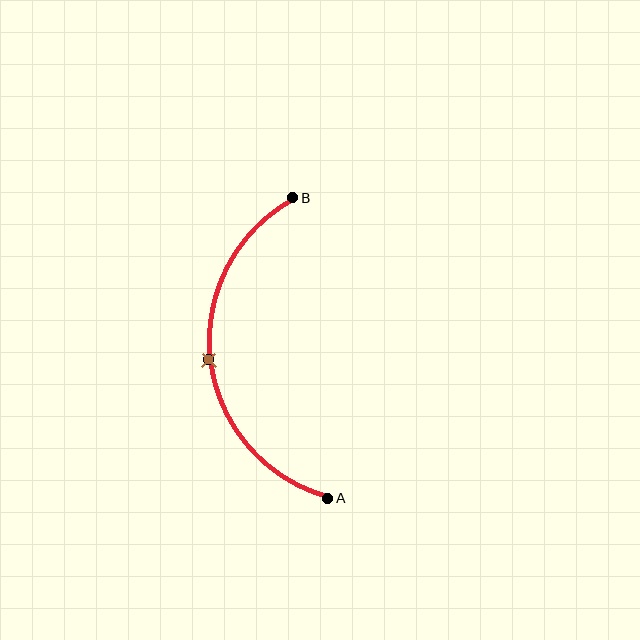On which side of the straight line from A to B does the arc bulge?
The arc bulges to the left of the straight line connecting A and B.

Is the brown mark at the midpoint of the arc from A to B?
Yes. The brown mark lies on the arc at equal arc-length from both A and B — it is the arc midpoint.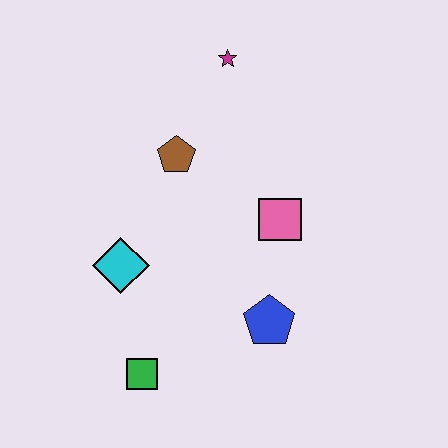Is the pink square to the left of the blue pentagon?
No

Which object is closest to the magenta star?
The brown pentagon is closest to the magenta star.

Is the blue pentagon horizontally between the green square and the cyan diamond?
No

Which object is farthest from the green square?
The magenta star is farthest from the green square.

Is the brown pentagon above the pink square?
Yes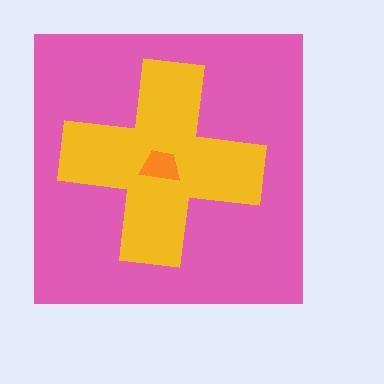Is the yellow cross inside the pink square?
Yes.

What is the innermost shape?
The orange trapezoid.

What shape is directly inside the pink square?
The yellow cross.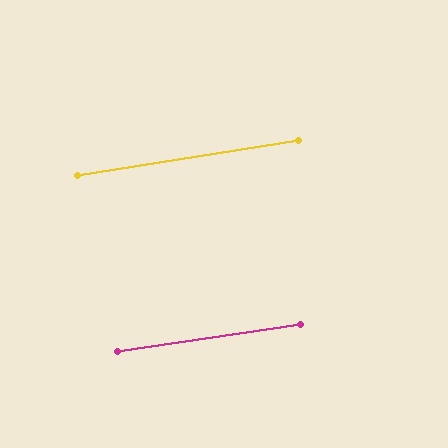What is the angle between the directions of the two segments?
Approximately 1 degree.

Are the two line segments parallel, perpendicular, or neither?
Parallel — their directions differ by only 0.5°.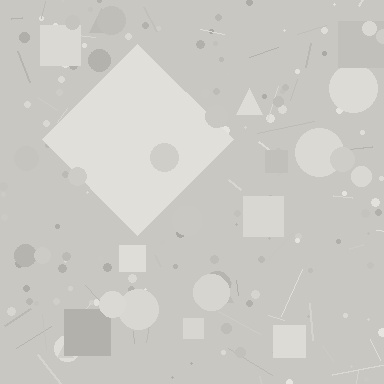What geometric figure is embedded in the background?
A diamond is embedded in the background.